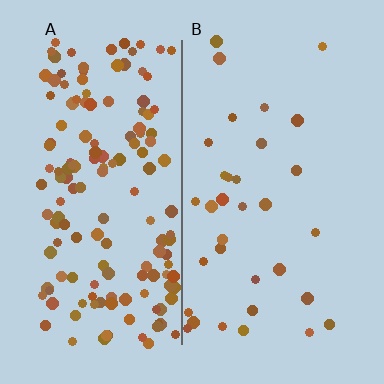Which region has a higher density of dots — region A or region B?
A (the left).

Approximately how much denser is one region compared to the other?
Approximately 4.5× — region A over region B.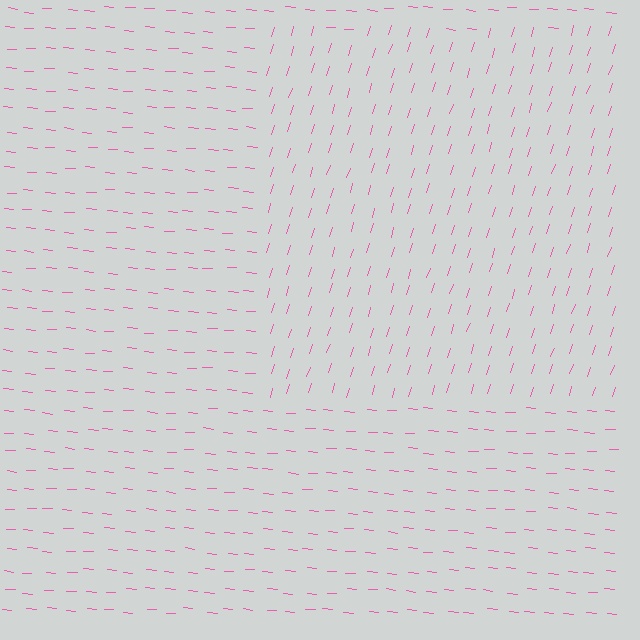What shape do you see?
I see a rectangle.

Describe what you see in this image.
The image is filled with small pink line segments. A rectangle region in the image has lines oriented differently from the surrounding lines, creating a visible texture boundary.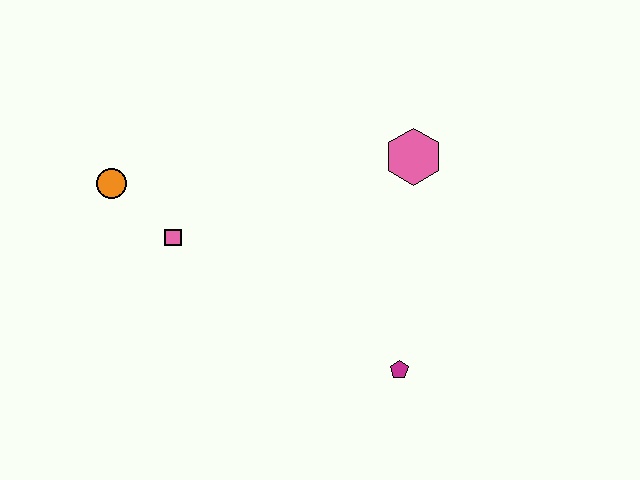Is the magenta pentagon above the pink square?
No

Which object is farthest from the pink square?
The magenta pentagon is farthest from the pink square.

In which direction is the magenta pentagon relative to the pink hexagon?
The magenta pentagon is below the pink hexagon.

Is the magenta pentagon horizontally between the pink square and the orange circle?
No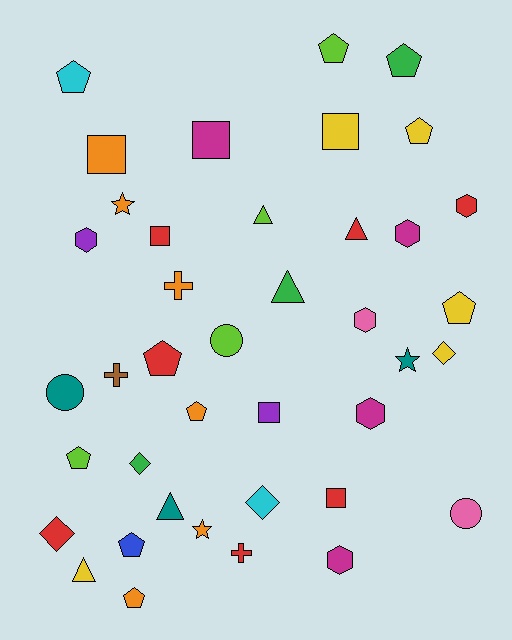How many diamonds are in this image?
There are 4 diamonds.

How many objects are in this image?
There are 40 objects.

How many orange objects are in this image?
There are 6 orange objects.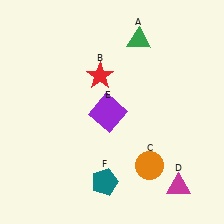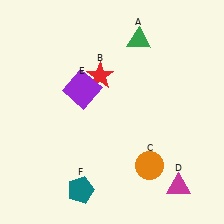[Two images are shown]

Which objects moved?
The objects that moved are: the purple square (E), the teal pentagon (F).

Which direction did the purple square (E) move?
The purple square (E) moved left.